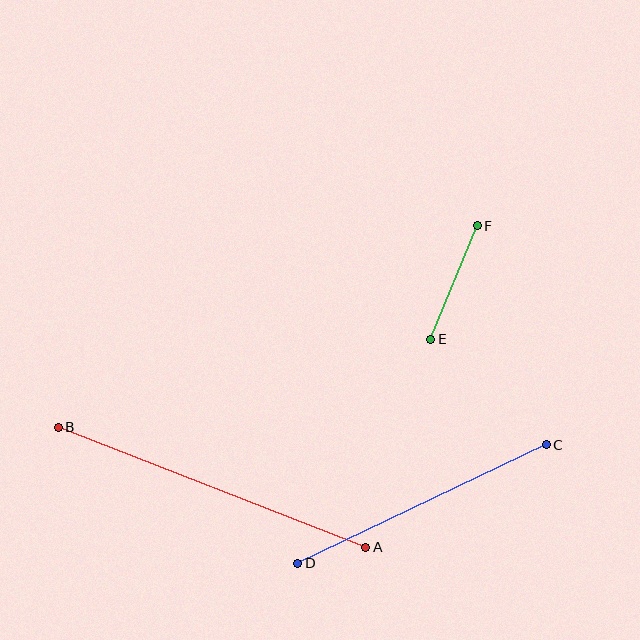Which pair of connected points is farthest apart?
Points A and B are farthest apart.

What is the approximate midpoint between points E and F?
The midpoint is at approximately (454, 282) pixels.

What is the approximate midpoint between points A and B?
The midpoint is at approximately (212, 487) pixels.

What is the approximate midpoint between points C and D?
The midpoint is at approximately (422, 504) pixels.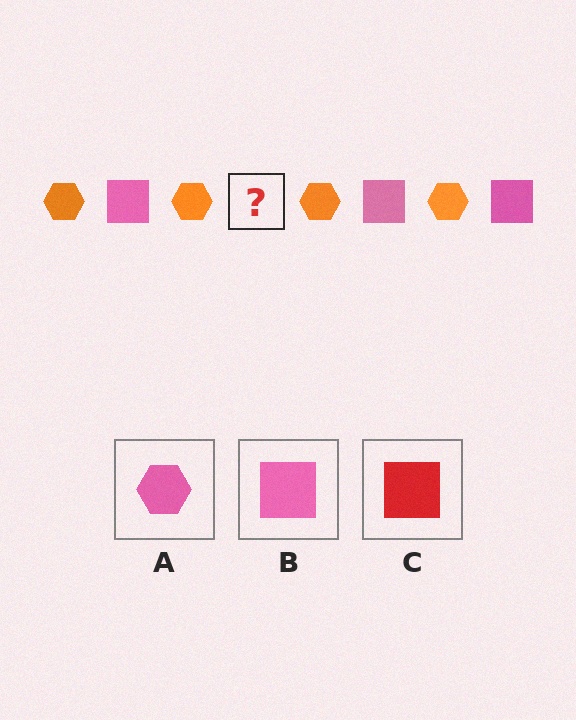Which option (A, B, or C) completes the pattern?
B.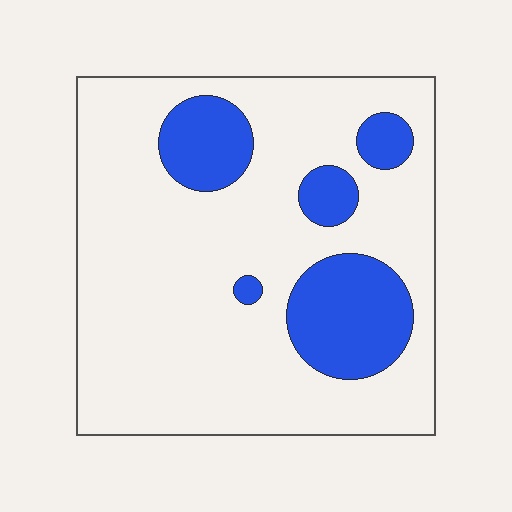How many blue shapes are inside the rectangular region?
5.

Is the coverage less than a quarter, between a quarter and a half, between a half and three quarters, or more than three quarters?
Less than a quarter.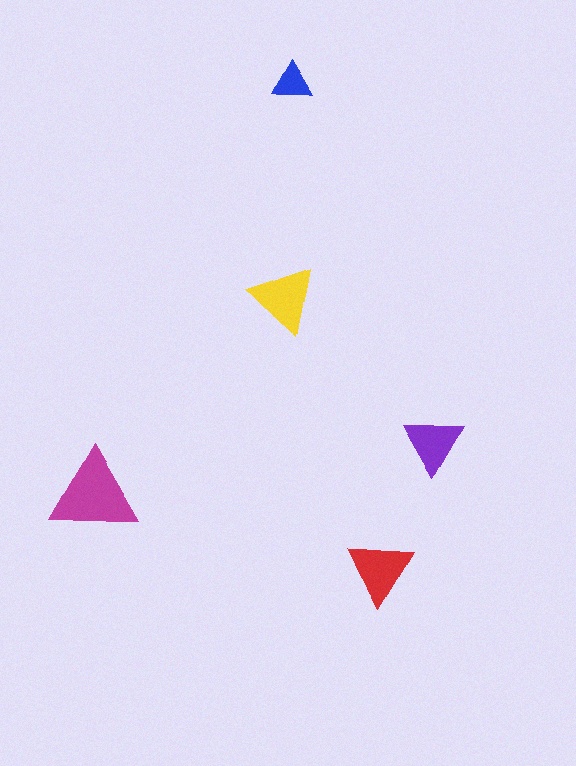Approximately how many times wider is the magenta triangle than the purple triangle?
About 1.5 times wider.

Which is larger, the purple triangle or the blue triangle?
The purple one.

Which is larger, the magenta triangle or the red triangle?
The magenta one.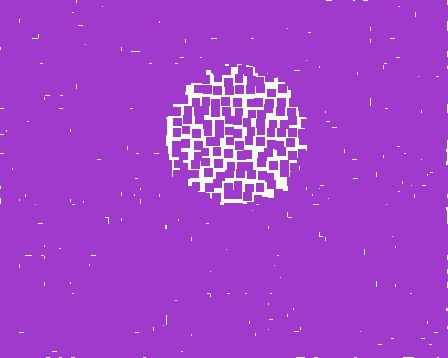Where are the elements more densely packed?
The elements are more densely packed outside the circle boundary.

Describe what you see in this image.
The image contains small purple elements arranged at two different densities. A circle-shaped region is visible where the elements are less densely packed than the surrounding area.